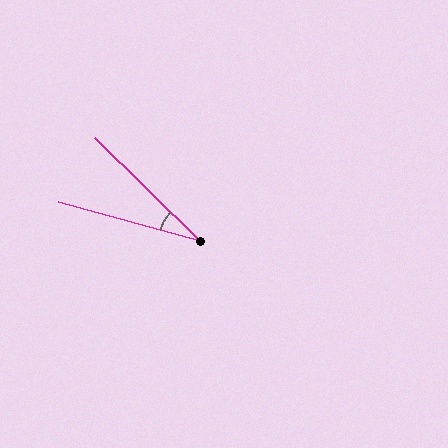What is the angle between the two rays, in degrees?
Approximately 29 degrees.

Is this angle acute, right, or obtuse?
It is acute.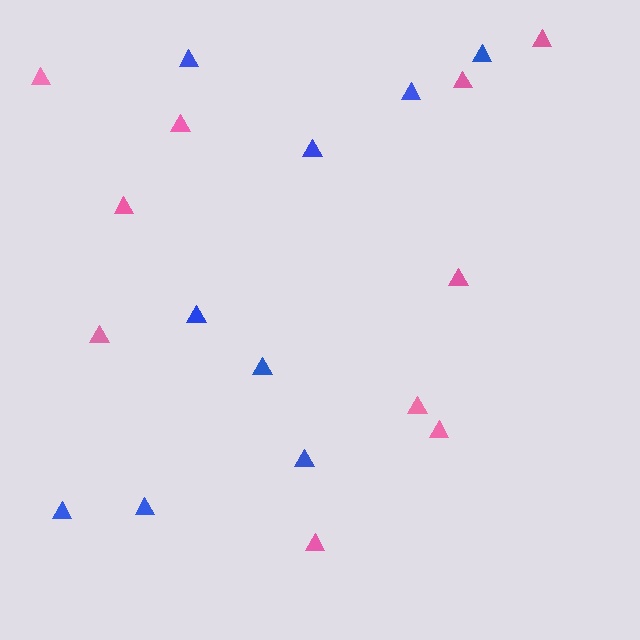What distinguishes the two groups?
There are 2 groups: one group of blue triangles (9) and one group of pink triangles (10).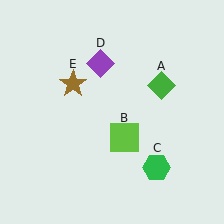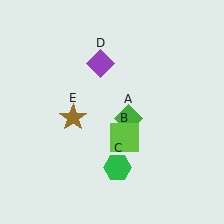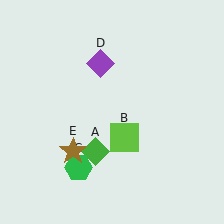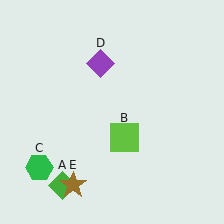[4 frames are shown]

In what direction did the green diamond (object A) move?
The green diamond (object A) moved down and to the left.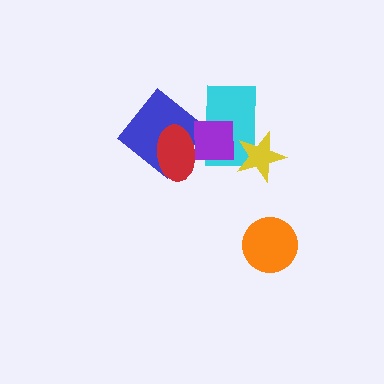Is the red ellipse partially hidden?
Yes, it is partially covered by another shape.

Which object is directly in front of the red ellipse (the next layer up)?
The cyan rectangle is directly in front of the red ellipse.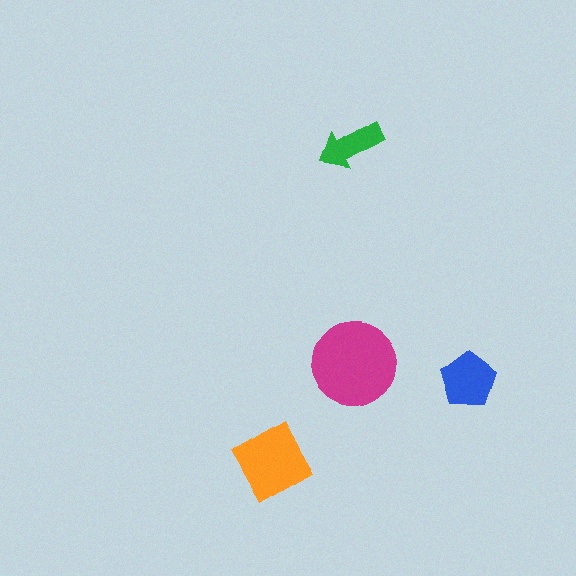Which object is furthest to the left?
The orange diamond is leftmost.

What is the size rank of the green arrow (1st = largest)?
4th.